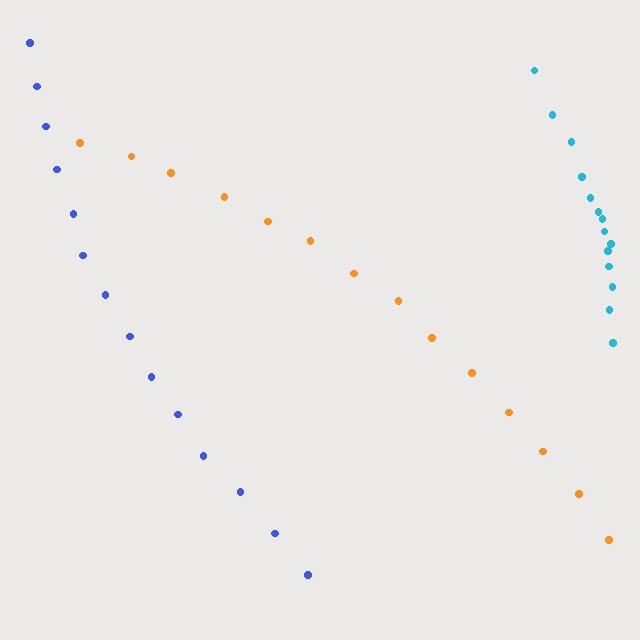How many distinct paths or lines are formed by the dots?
There are 3 distinct paths.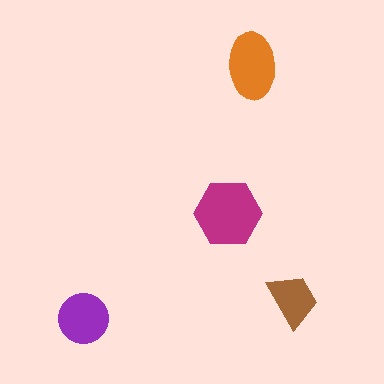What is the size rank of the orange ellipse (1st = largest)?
2nd.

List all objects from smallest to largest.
The brown trapezoid, the purple circle, the orange ellipse, the magenta hexagon.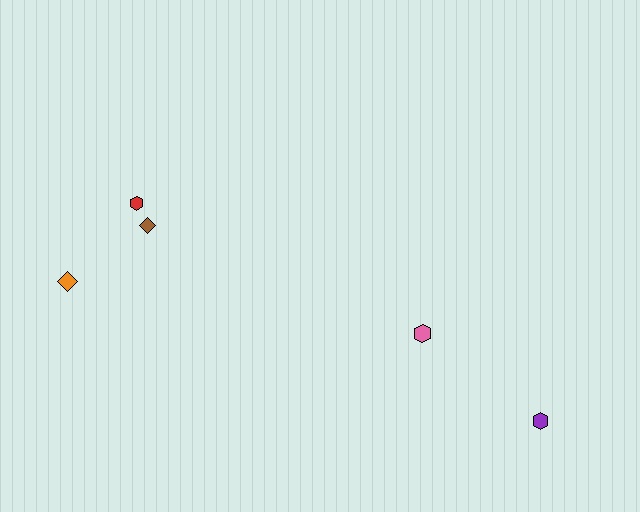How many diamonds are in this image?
There are 2 diamonds.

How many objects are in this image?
There are 5 objects.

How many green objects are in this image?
There are no green objects.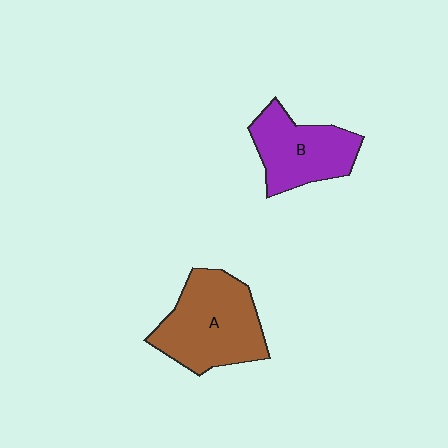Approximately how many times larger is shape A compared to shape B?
Approximately 1.3 times.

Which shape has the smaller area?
Shape B (purple).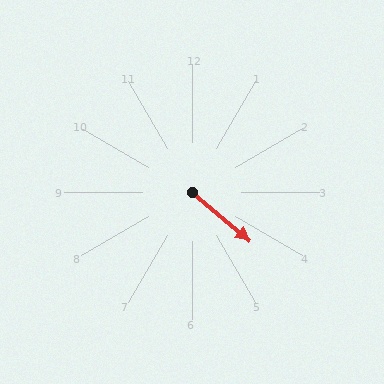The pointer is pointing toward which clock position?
Roughly 4 o'clock.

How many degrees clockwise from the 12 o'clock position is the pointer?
Approximately 130 degrees.